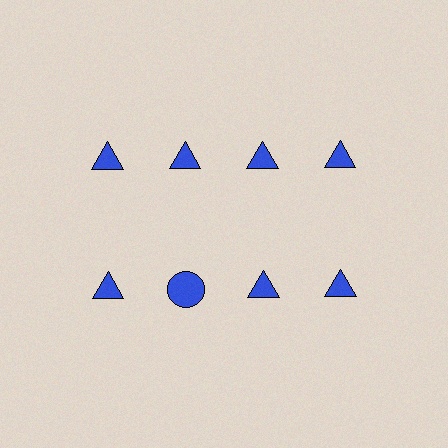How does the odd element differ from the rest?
It has a different shape: circle instead of triangle.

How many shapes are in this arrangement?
There are 8 shapes arranged in a grid pattern.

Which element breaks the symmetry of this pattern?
The blue circle in the second row, second from left column breaks the symmetry. All other shapes are blue triangles.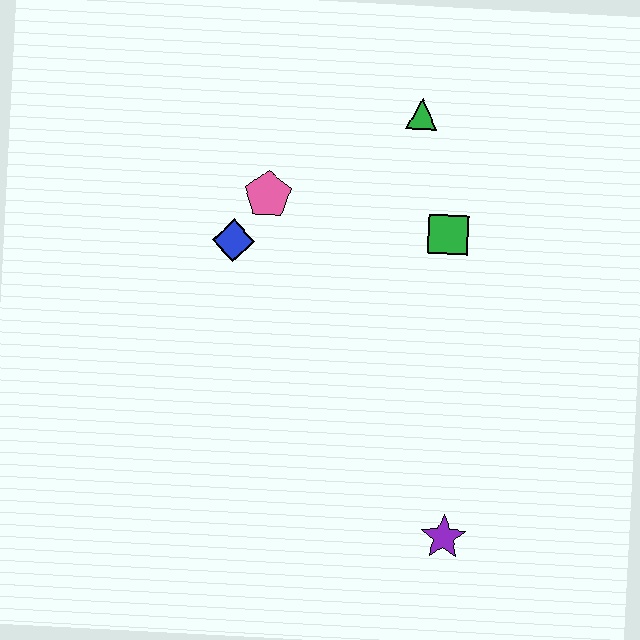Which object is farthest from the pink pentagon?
The purple star is farthest from the pink pentagon.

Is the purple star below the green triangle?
Yes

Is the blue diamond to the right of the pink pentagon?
No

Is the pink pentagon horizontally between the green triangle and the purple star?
No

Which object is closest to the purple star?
The green square is closest to the purple star.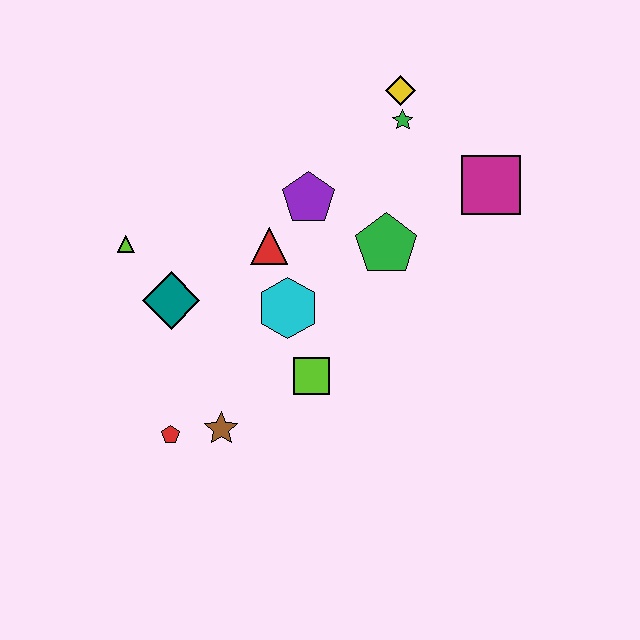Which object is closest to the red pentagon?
The brown star is closest to the red pentagon.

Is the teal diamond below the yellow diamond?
Yes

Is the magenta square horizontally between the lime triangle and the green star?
No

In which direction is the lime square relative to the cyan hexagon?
The lime square is below the cyan hexagon.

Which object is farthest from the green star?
The red pentagon is farthest from the green star.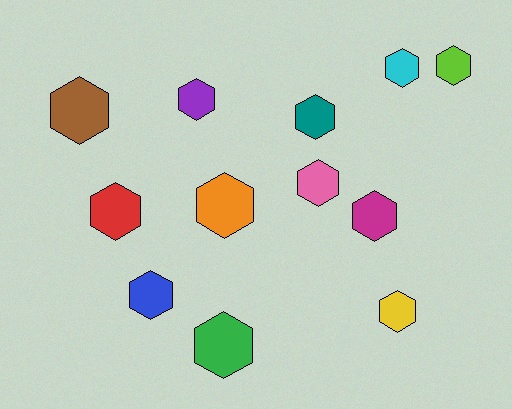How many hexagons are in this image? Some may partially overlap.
There are 12 hexagons.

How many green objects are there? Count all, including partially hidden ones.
There is 1 green object.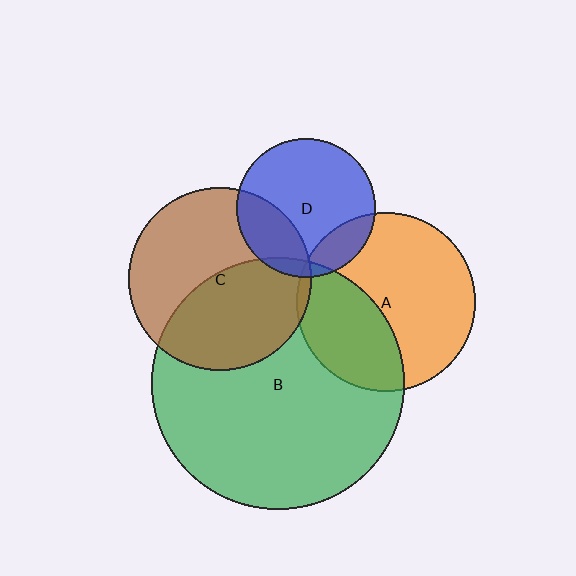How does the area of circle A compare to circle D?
Approximately 1.7 times.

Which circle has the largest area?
Circle B (green).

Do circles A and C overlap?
Yes.